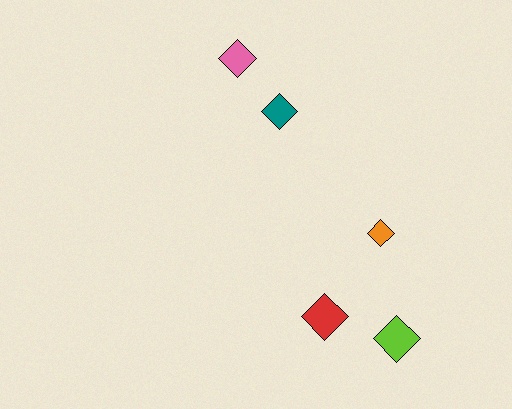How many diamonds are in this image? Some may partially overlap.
There are 5 diamonds.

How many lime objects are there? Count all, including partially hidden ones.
There is 1 lime object.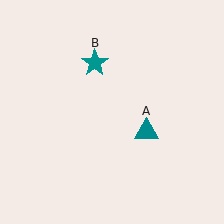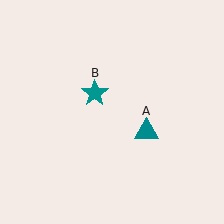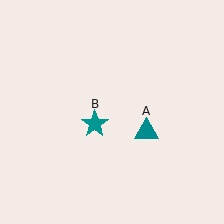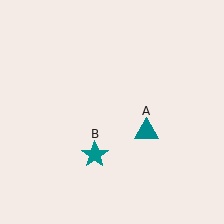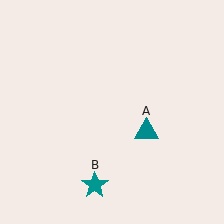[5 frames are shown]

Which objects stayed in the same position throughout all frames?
Teal triangle (object A) remained stationary.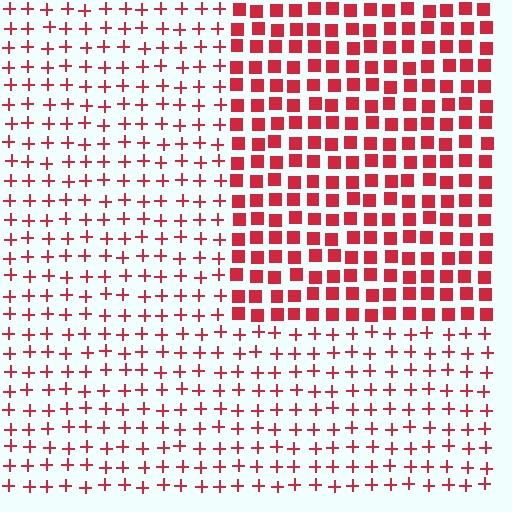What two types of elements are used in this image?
The image uses squares inside the rectangle region and plus signs outside it.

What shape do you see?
I see a rectangle.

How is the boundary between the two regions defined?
The boundary is defined by a change in element shape: squares inside vs. plus signs outside. All elements share the same color and spacing.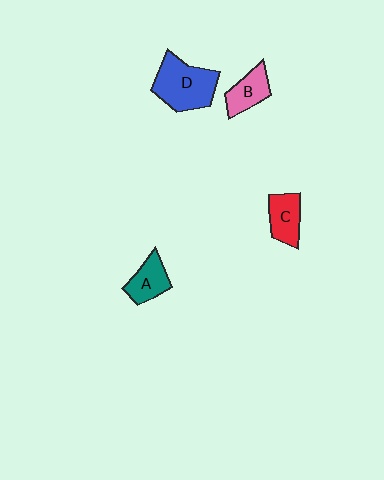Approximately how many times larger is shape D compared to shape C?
Approximately 1.8 times.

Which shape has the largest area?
Shape D (blue).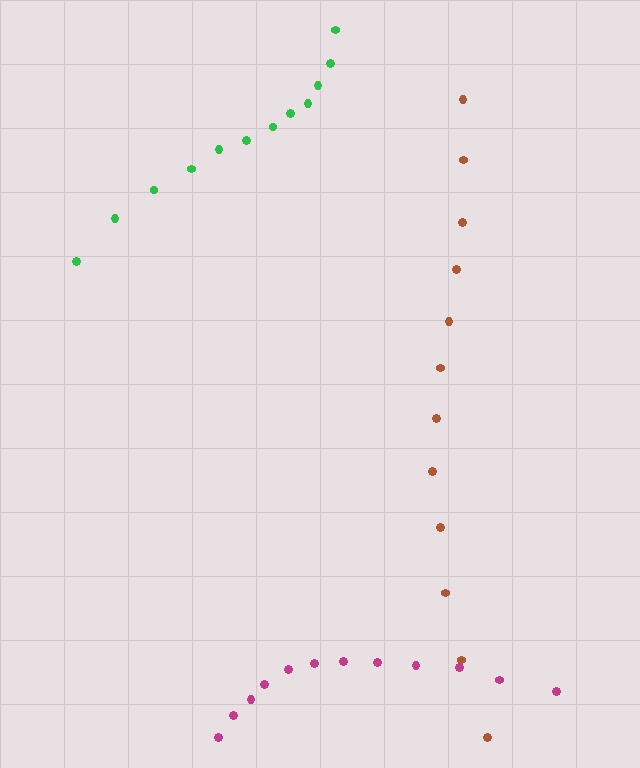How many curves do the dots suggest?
There are 3 distinct paths.